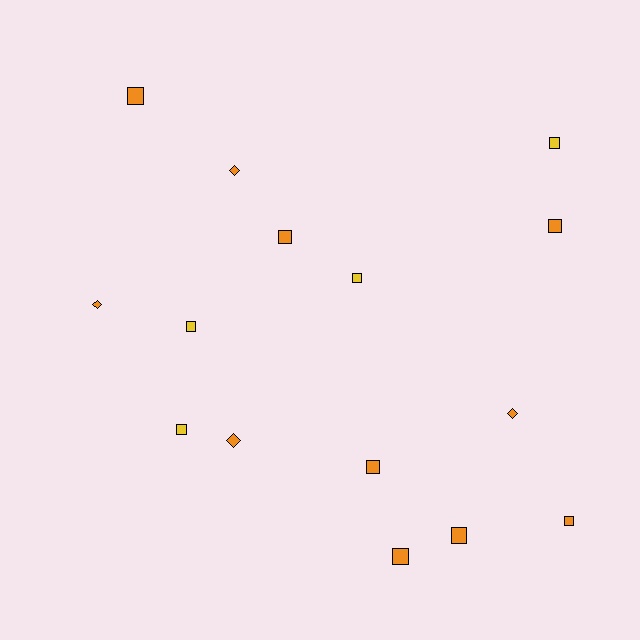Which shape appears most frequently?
Square, with 11 objects.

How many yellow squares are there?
There are 4 yellow squares.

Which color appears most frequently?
Orange, with 11 objects.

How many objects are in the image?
There are 15 objects.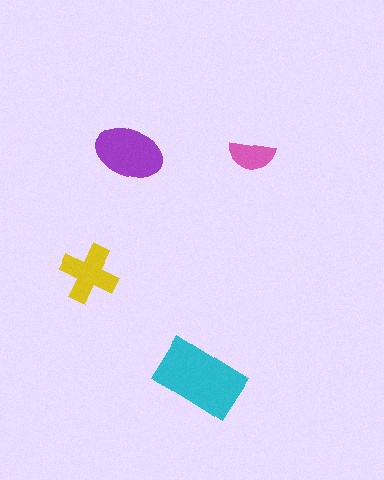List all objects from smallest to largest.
The pink semicircle, the yellow cross, the purple ellipse, the cyan rectangle.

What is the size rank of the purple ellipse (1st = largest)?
2nd.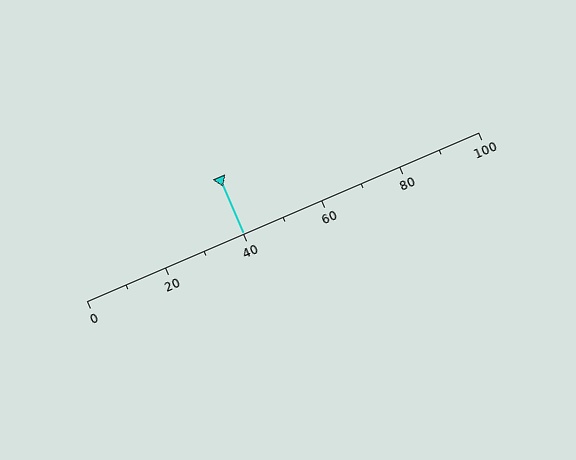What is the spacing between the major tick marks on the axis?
The major ticks are spaced 20 apart.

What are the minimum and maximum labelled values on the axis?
The axis runs from 0 to 100.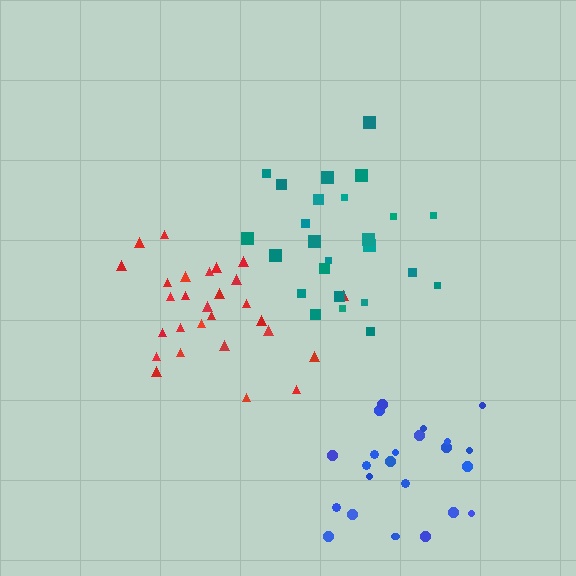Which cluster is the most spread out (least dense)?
Red.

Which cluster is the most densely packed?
Teal.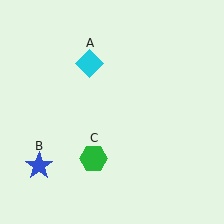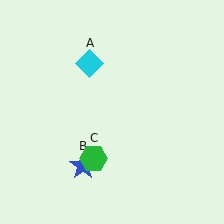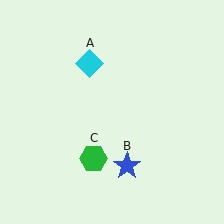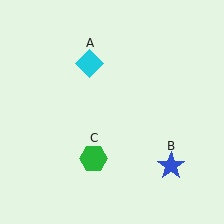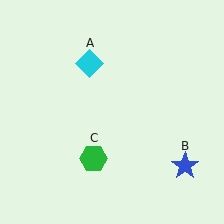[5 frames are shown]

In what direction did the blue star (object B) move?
The blue star (object B) moved right.